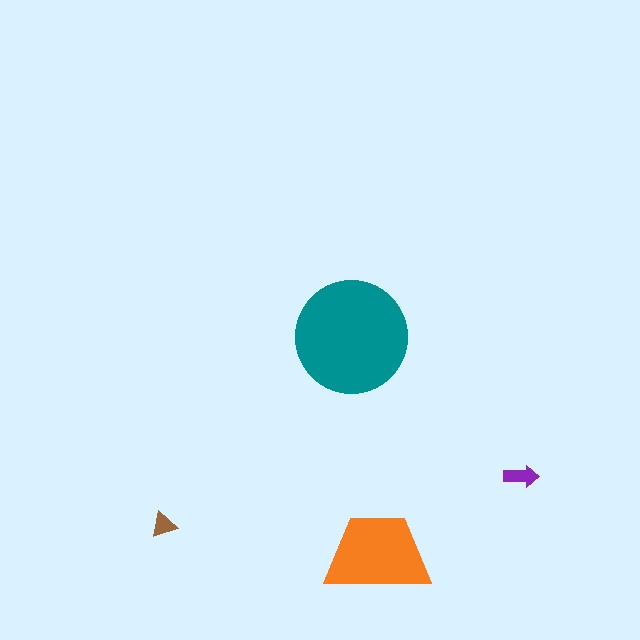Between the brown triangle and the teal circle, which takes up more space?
The teal circle.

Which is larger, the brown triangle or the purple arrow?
The purple arrow.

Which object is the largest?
The teal circle.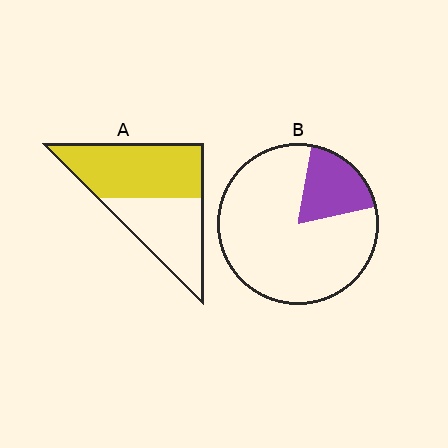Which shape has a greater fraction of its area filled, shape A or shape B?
Shape A.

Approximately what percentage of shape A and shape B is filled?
A is approximately 55% and B is approximately 20%.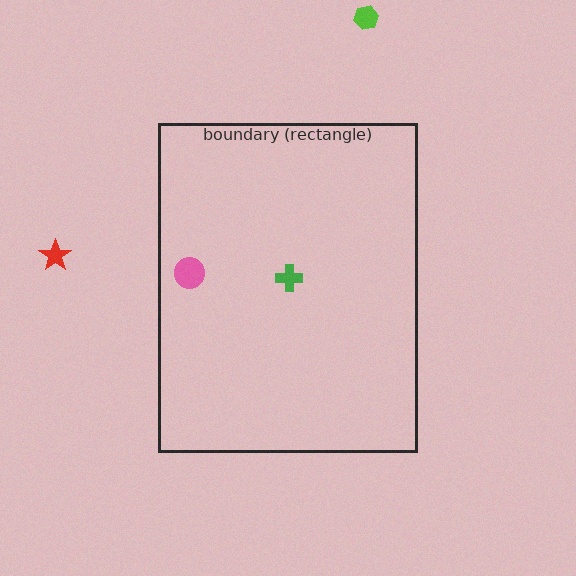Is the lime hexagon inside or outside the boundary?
Outside.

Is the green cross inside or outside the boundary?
Inside.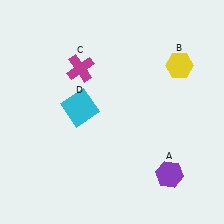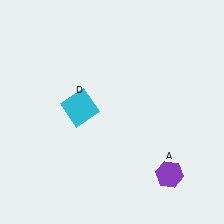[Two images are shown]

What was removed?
The magenta cross (C), the yellow hexagon (B) were removed in Image 2.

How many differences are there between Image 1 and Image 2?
There are 2 differences between the two images.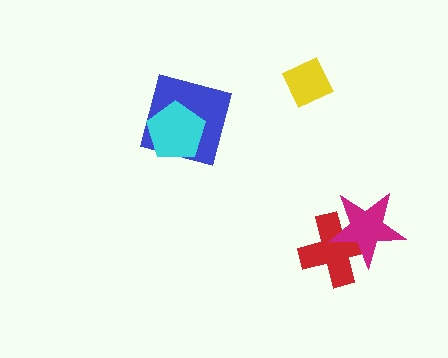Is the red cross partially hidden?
Yes, it is partially covered by another shape.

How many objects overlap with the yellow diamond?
0 objects overlap with the yellow diamond.